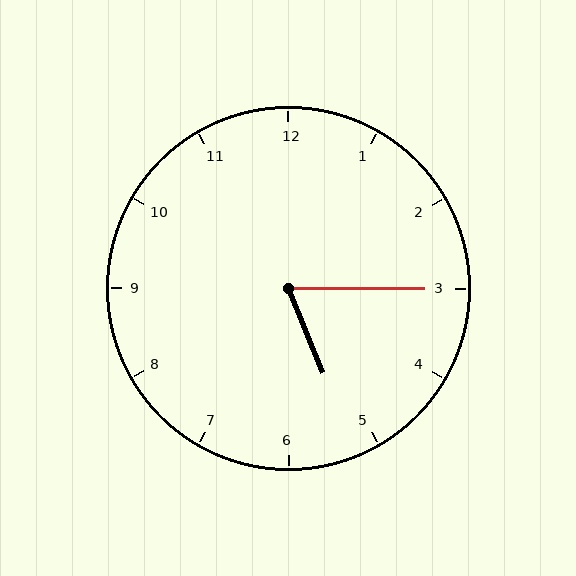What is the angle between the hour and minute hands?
Approximately 68 degrees.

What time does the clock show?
5:15.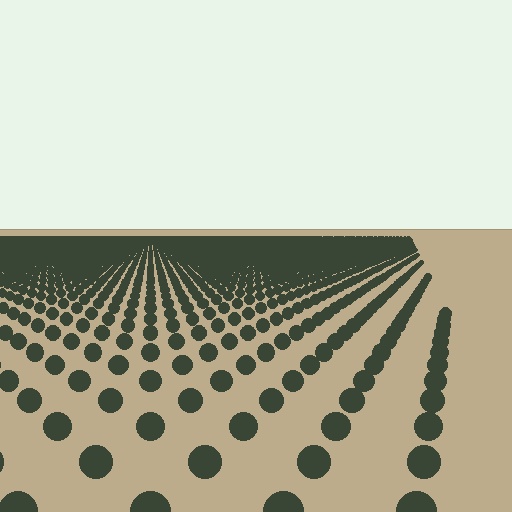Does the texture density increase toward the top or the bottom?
Density increases toward the top.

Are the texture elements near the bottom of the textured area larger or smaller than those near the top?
Larger. Near the bottom, elements are closer to the viewer and appear at a bigger on-screen size.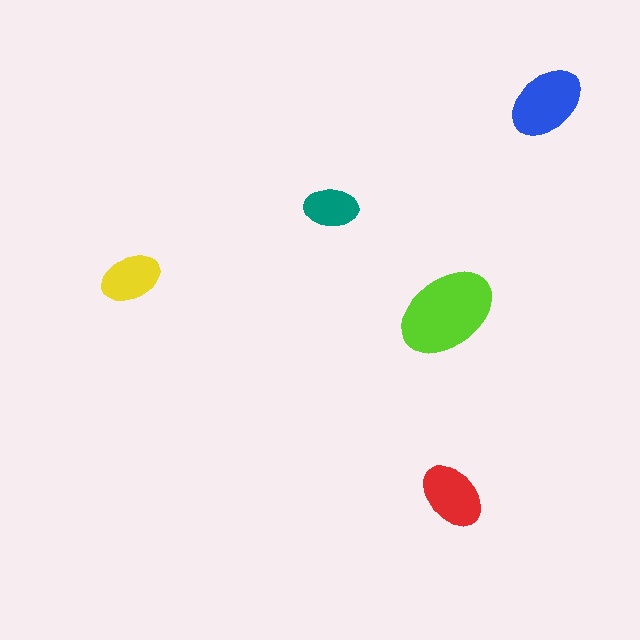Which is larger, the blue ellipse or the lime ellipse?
The lime one.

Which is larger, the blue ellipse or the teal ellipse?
The blue one.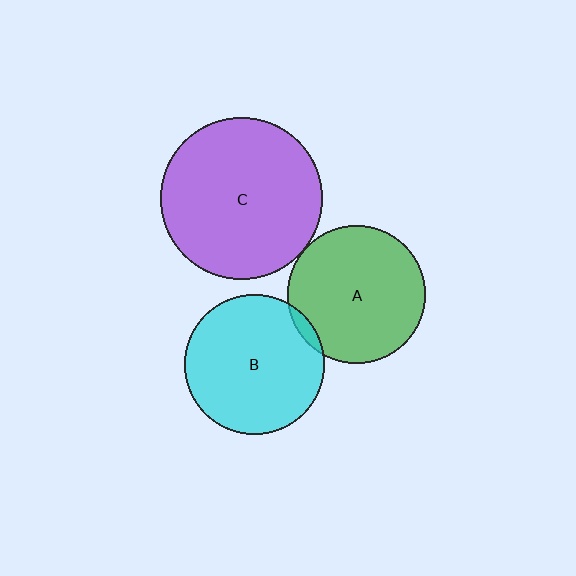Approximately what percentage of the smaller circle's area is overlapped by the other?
Approximately 5%.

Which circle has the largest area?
Circle C (purple).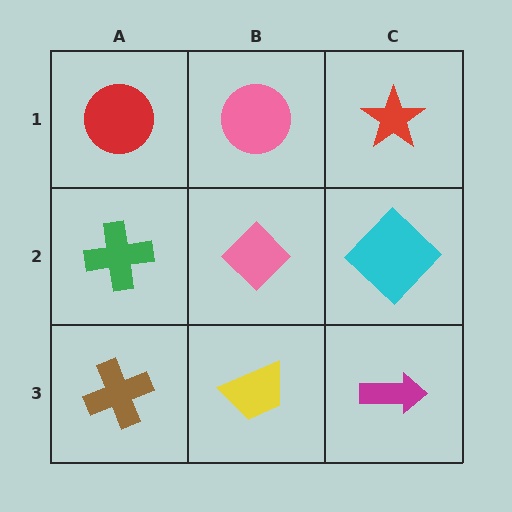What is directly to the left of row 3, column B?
A brown cross.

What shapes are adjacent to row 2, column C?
A red star (row 1, column C), a magenta arrow (row 3, column C), a pink diamond (row 2, column B).